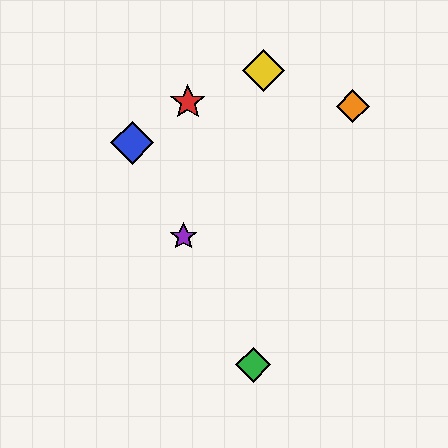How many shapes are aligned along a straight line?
3 shapes (the blue diamond, the green diamond, the purple star) are aligned along a straight line.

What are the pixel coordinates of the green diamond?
The green diamond is at (253, 365).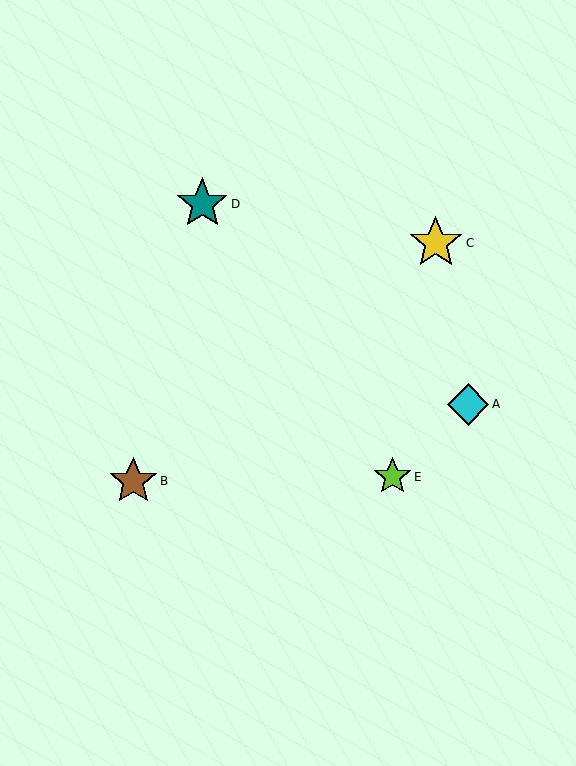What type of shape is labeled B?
Shape B is a brown star.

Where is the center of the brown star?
The center of the brown star is at (133, 481).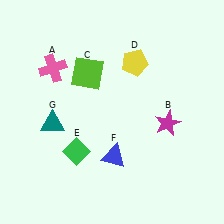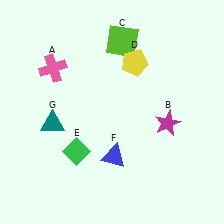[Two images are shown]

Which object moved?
The lime square (C) moved right.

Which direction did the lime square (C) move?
The lime square (C) moved right.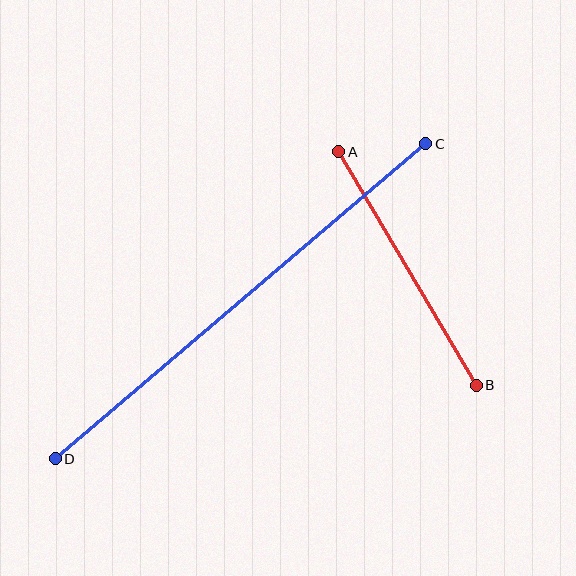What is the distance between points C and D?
The distance is approximately 486 pixels.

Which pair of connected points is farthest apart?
Points C and D are farthest apart.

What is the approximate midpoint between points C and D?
The midpoint is at approximately (240, 301) pixels.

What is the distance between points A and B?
The distance is approximately 271 pixels.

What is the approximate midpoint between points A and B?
The midpoint is at approximately (407, 269) pixels.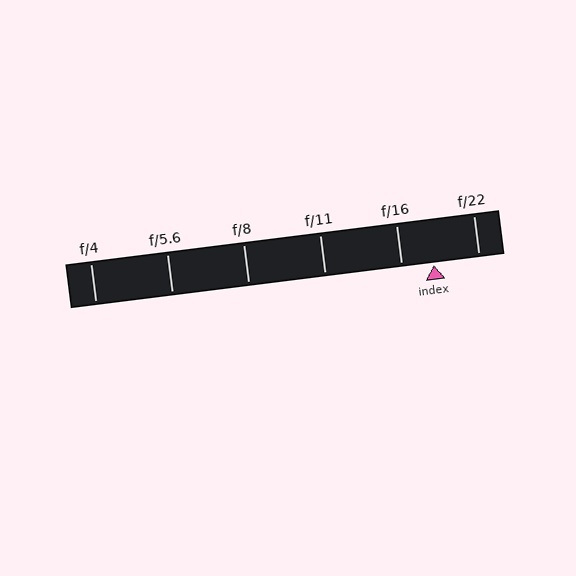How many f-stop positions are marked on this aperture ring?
There are 6 f-stop positions marked.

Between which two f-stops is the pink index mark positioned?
The index mark is between f/16 and f/22.